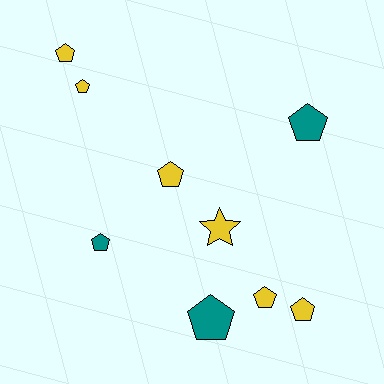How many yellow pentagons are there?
There are 5 yellow pentagons.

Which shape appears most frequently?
Pentagon, with 8 objects.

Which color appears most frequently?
Yellow, with 6 objects.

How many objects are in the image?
There are 9 objects.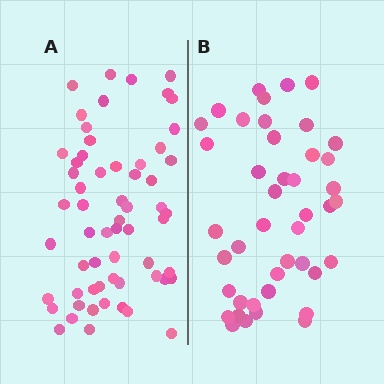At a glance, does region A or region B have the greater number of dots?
Region A (the left region) has more dots.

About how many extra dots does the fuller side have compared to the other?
Region A has approximately 15 more dots than region B.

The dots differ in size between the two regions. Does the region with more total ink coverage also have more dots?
No. Region B has more total ink coverage because its dots are larger, but region A actually contains more individual dots. Total area can be misleading — the number of items is what matters here.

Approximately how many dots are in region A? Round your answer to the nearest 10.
About 60 dots.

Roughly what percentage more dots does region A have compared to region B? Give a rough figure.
About 40% more.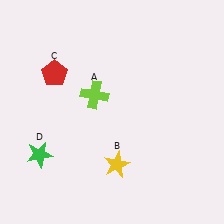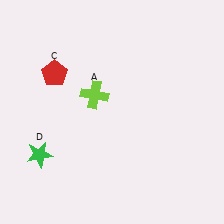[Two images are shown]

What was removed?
The yellow star (B) was removed in Image 2.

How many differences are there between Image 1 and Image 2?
There is 1 difference between the two images.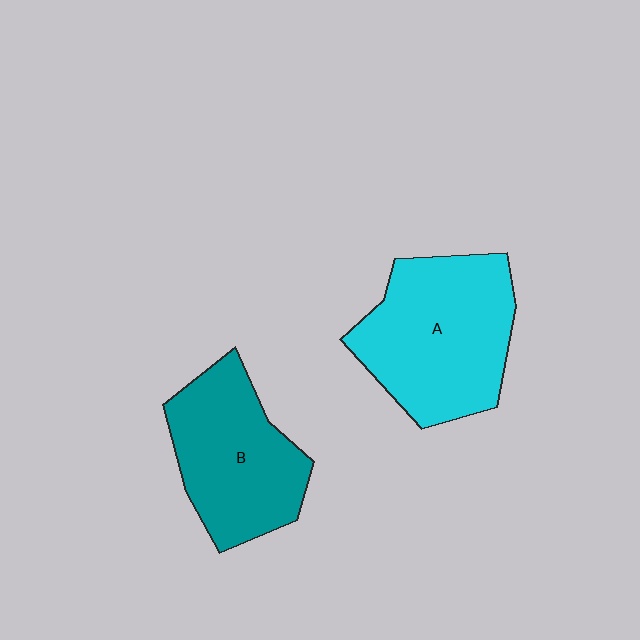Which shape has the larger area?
Shape A (cyan).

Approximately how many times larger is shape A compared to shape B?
Approximately 1.2 times.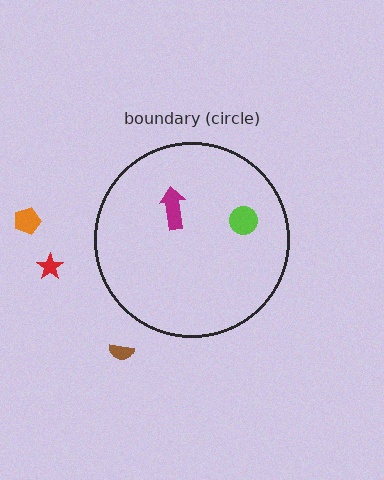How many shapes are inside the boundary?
2 inside, 3 outside.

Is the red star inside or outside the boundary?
Outside.